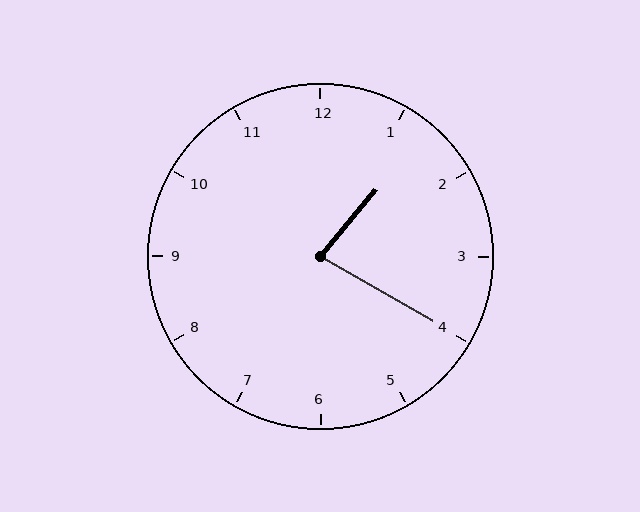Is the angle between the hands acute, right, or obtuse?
It is acute.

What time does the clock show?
1:20.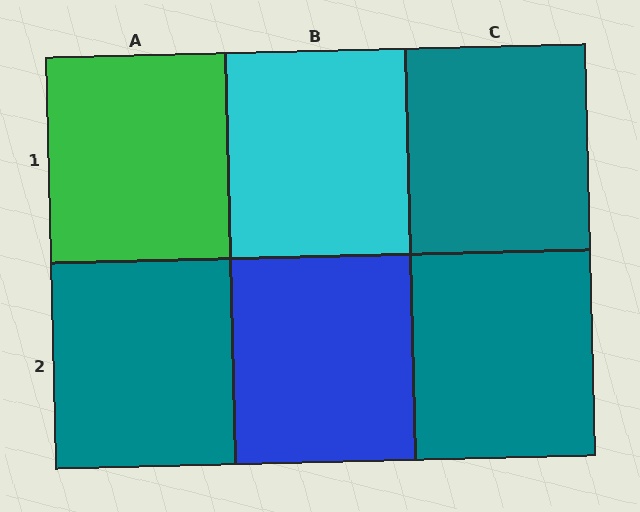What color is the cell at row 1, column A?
Green.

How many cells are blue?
1 cell is blue.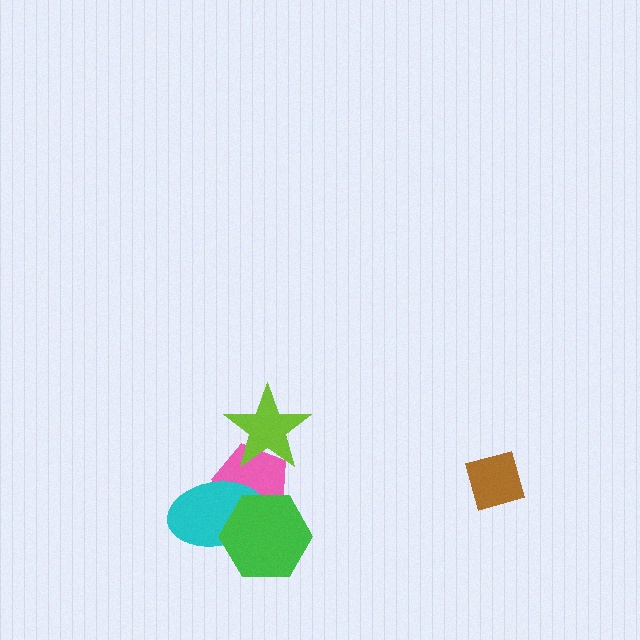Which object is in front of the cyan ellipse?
The green hexagon is in front of the cyan ellipse.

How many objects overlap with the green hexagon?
2 objects overlap with the green hexagon.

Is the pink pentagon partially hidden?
Yes, it is partially covered by another shape.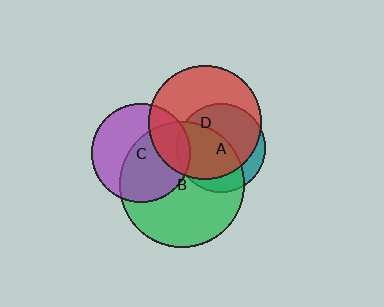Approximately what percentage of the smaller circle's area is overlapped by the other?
Approximately 10%.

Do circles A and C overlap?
Yes.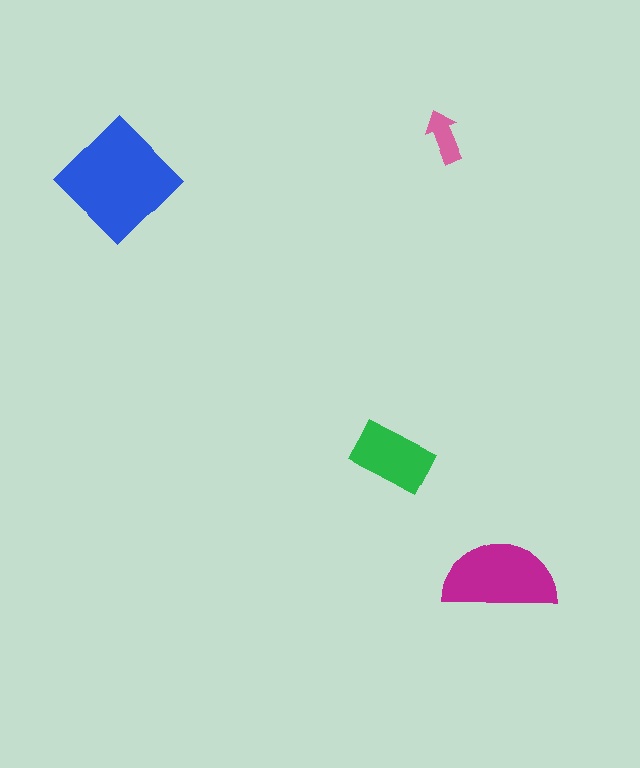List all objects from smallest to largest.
The pink arrow, the green rectangle, the magenta semicircle, the blue diamond.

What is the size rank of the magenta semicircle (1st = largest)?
2nd.